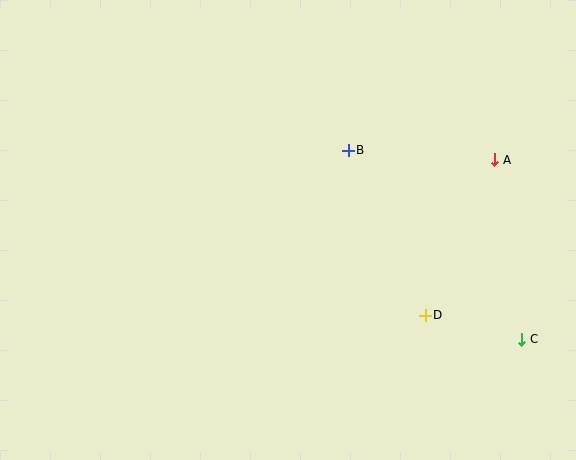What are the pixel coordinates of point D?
Point D is at (425, 315).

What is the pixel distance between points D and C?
The distance between D and C is 99 pixels.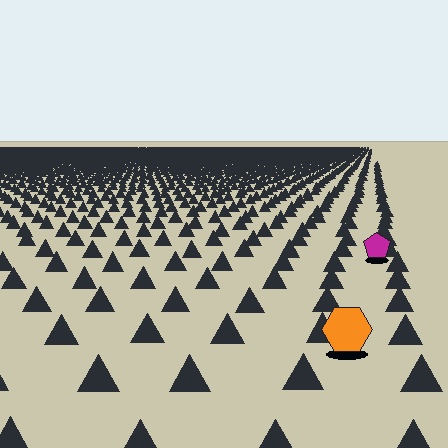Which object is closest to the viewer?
The orange hexagon is closest. The texture marks near it are larger and more spread out.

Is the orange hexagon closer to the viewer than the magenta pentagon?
Yes. The orange hexagon is closer — you can tell from the texture gradient: the ground texture is coarser near it.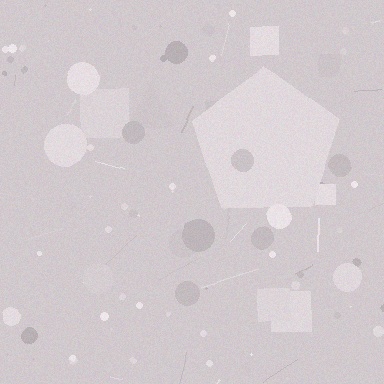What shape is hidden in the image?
A pentagon is hidden in the image.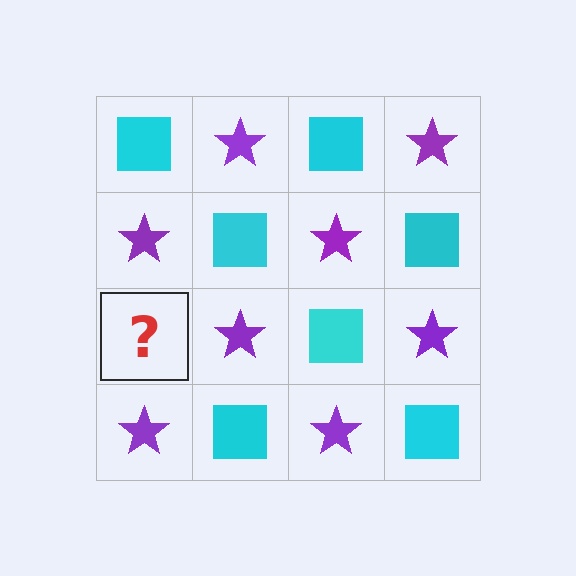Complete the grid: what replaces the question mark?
The question mark should be replaced with a cyan square.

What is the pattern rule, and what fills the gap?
The rule is that it alternates cyan square and purple star in a checkerboard pattern. The gap should be filled with a cyan square.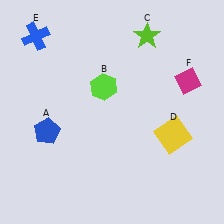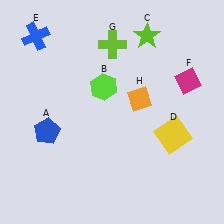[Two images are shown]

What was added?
A lime cross (G), an orange diamond (H) were added in Image 2.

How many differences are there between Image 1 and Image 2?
There are 2 differences between the two images.